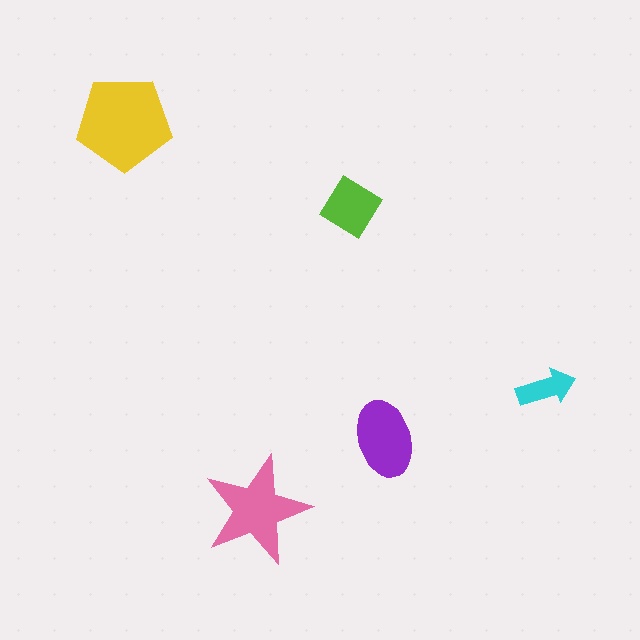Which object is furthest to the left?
The yellow pentagon is leftmost.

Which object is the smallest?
The cyan arrow.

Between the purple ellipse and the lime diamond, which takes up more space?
The purple ellipse.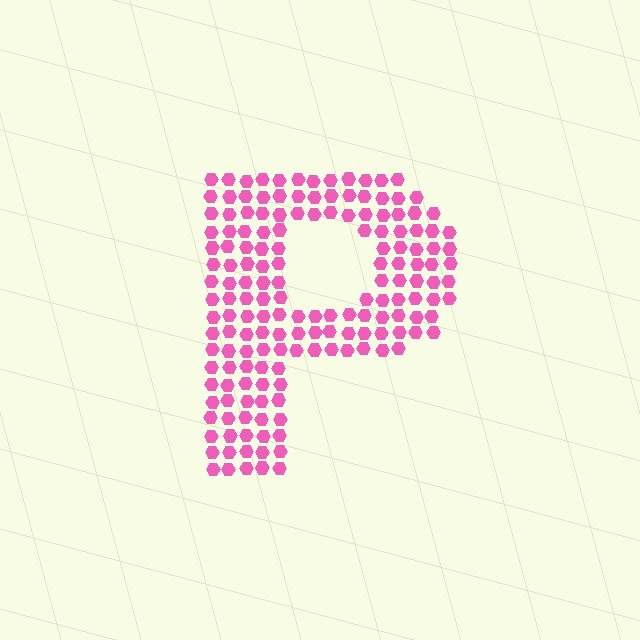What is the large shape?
The large shape is the letter P.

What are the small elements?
The small elements are hexagons.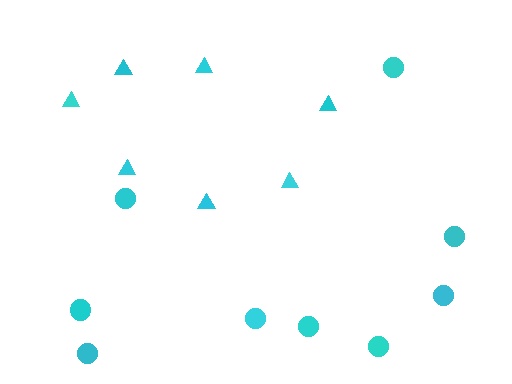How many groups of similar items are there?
There are 2 groups: one group of triangles (7) and one group of circles (9).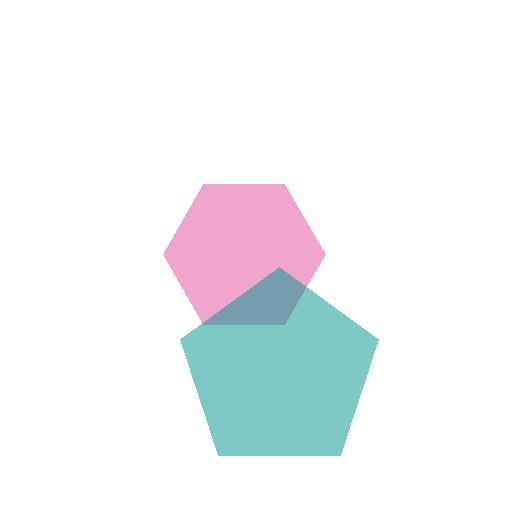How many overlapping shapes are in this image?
There are 2 overlapping shapes in the image.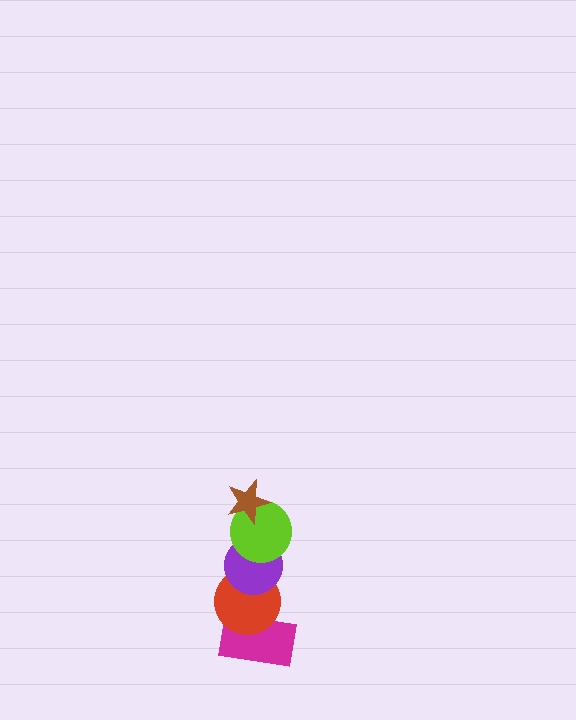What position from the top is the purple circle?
The purple circle is 3rd from the top.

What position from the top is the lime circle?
The lime circle is 2nd from the top.